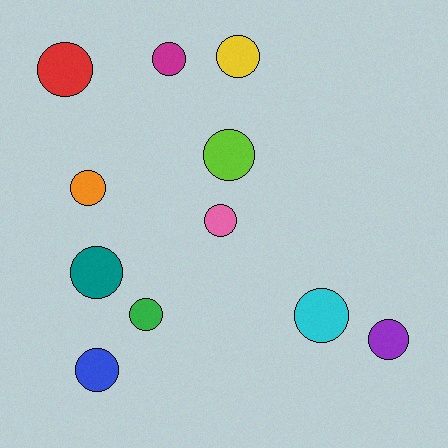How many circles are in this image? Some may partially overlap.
There are 11 circles.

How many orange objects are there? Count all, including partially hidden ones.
There is 1 orange object.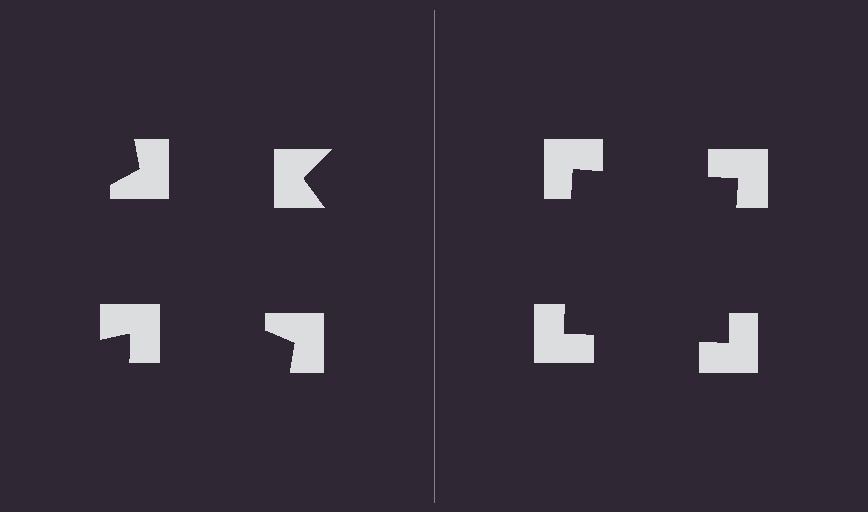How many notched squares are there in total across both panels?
8 — 4 on each side.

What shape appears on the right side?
An illusory square.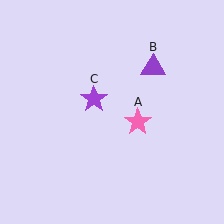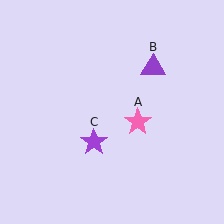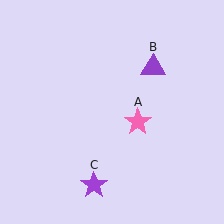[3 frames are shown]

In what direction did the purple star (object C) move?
The purple star (object C) moved down.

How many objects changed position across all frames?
1 object changed position: purple star (object C).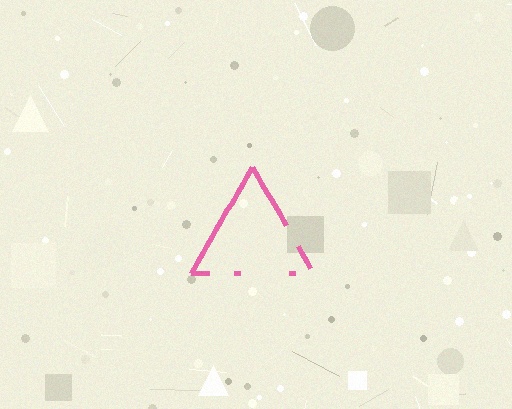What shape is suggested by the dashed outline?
The dashed outline suggests a triangle.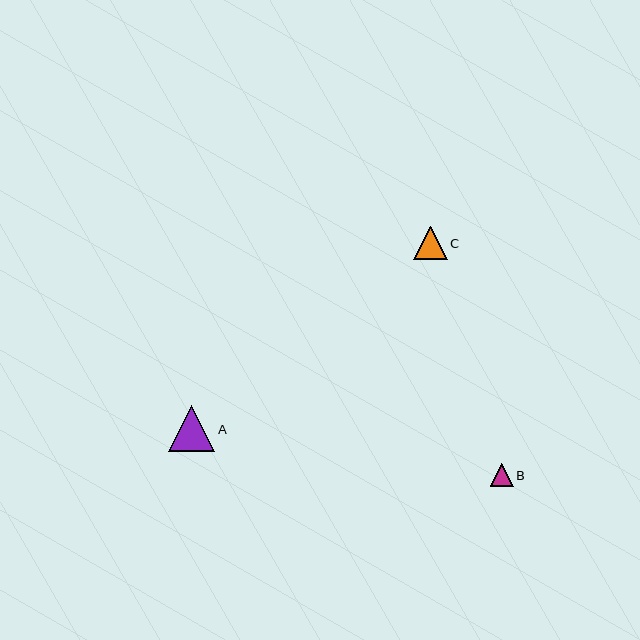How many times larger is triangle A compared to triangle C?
Triangle A is approximately 1.4 times the size of triangle C.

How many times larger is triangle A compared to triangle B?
Triangle A is approximately 2.0 times the size of triangle B.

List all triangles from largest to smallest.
From largest to smallest: A, C, B.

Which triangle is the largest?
Triangle A is the largest with a size of approximately 46 pixels.